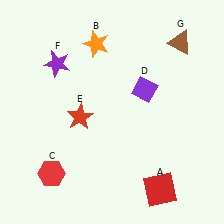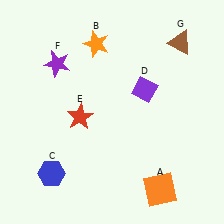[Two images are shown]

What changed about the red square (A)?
In Image 1, A is red. In Image 2, it changed to orange.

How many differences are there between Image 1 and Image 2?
There are 2 differences between the two images.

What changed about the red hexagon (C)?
In Image 1, C is red. In Image 2, it changed to blue.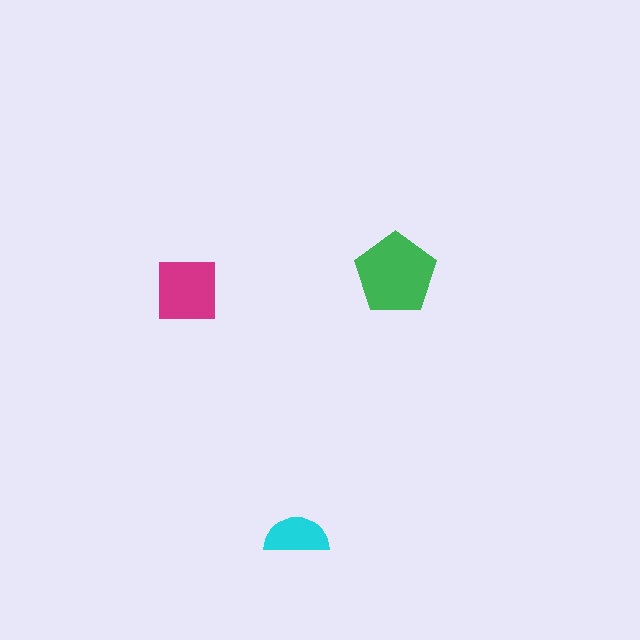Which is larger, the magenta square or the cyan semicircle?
The magenta square.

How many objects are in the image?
There are 3 objects in the image.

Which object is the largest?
The green pentagon.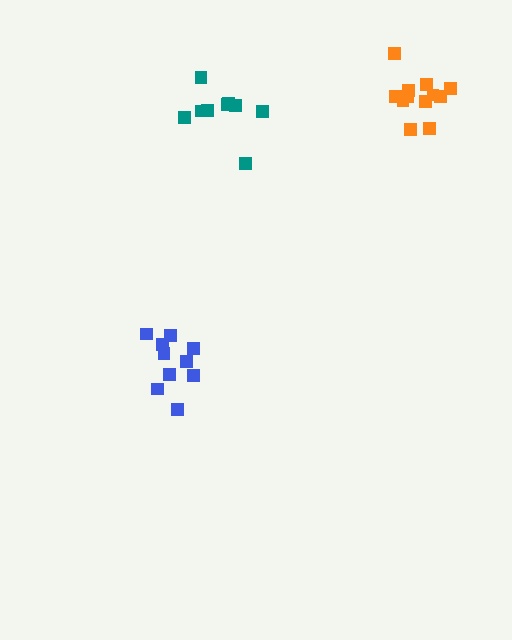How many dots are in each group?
Group 1: 12 dots, Group 2: 10 dots, Group 3: 9 dots (31 total).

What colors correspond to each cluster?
The clusters are colored: orange, blue, teal.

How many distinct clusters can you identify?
There are 3 distinct clusters.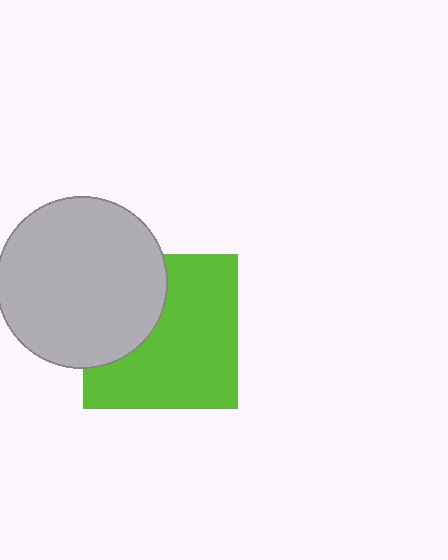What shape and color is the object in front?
The object in front is a light gray circle.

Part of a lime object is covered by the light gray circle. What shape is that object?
It is a square.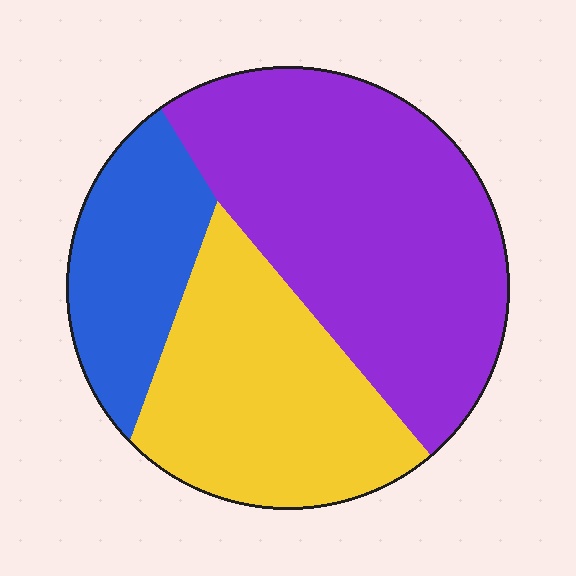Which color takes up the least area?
Blue, at roughly 20%.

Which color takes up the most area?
Purple, at roughly 50%.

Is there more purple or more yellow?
Purple.